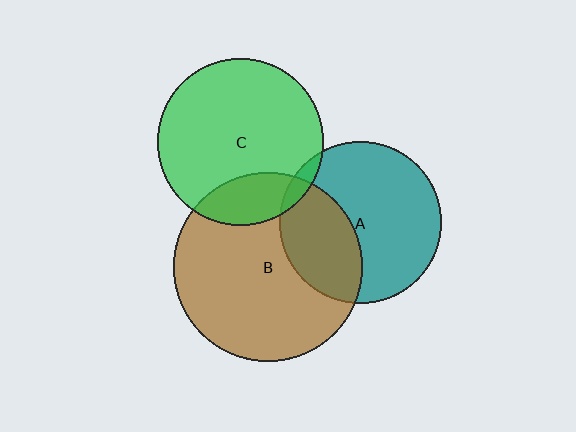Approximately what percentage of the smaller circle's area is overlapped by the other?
Approximately 35%.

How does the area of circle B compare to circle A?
Approximately 1.4 times.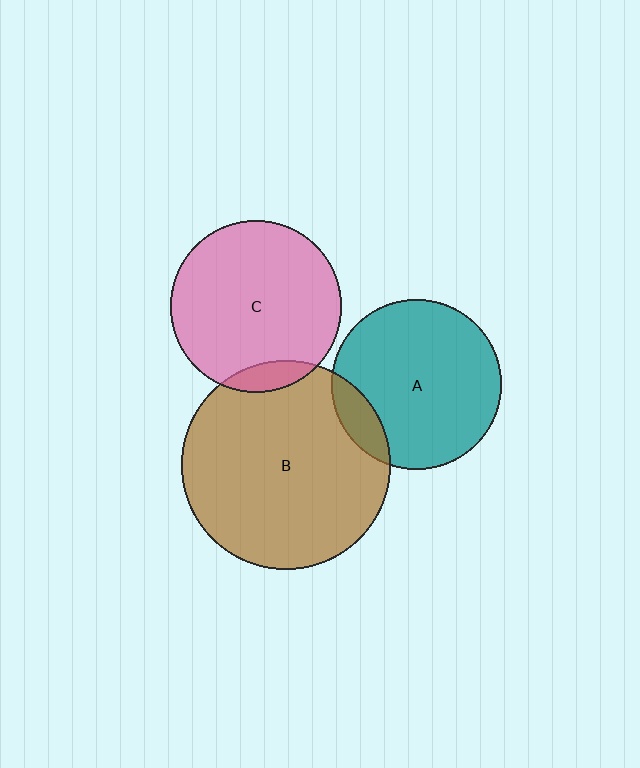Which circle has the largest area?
Circle B (brown).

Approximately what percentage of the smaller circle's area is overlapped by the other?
Approximately 10%.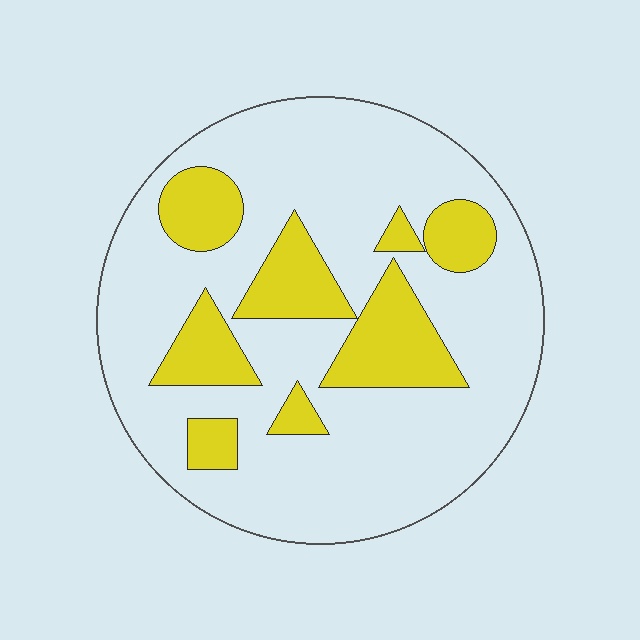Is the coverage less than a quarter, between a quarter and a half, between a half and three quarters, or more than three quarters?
Less than a quarter.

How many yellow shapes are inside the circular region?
8.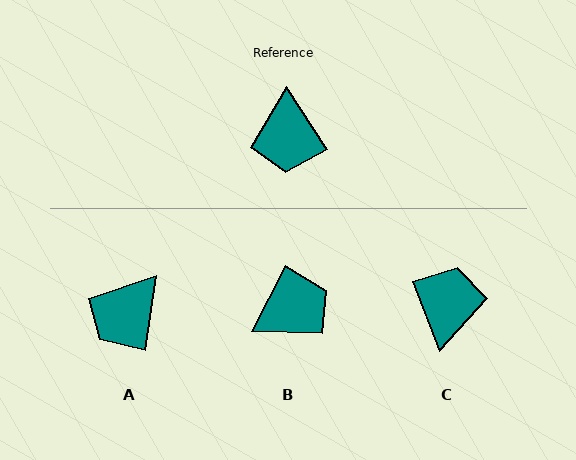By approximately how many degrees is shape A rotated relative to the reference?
Approximately 41 degrees clockwise.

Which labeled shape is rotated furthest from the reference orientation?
C, about 168 degrees away.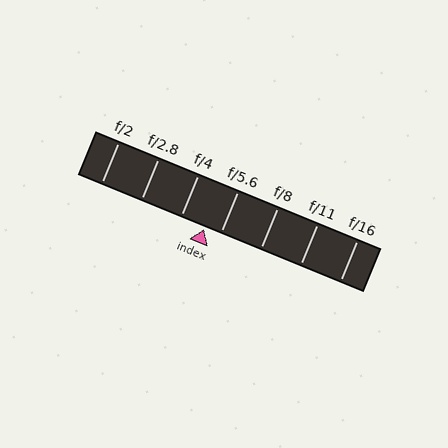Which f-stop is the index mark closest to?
The index mark is closest to f/5.6.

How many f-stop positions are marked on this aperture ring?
There are 7 f-stop positions marked.